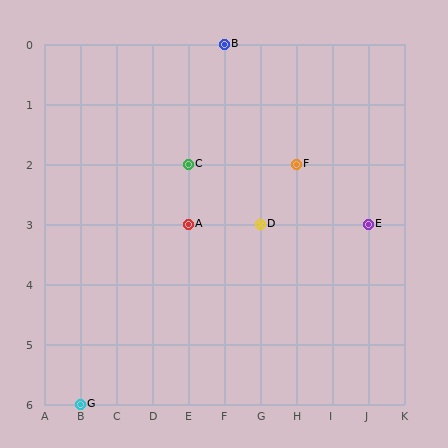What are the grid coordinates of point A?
Point A is at grid coordinates (E, 3).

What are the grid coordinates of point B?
Point B is at grid coordinates (F, 0).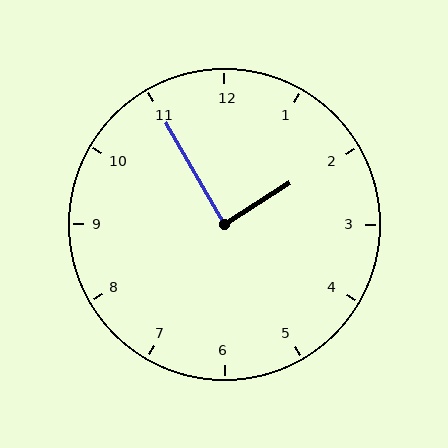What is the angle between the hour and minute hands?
Approximately 88 degrees.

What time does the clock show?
1:55.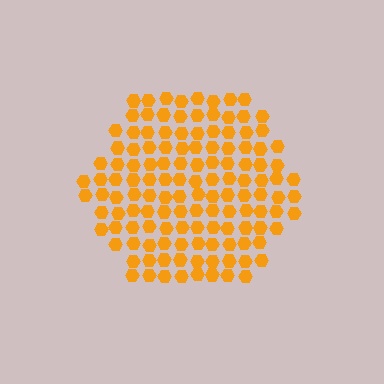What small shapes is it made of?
It is made of small hexagons.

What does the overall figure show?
The overall figure shows a hexagon.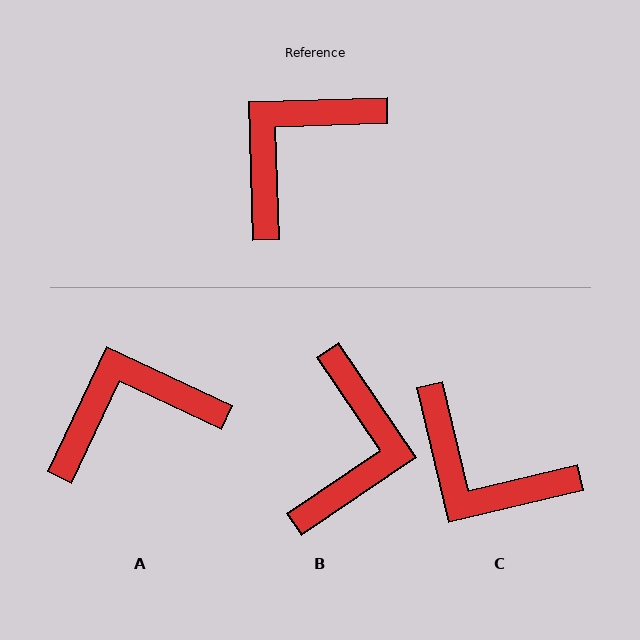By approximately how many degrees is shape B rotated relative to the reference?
Approximately 148 degrees clockwise.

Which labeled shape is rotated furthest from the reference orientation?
B, about 148 degrees away.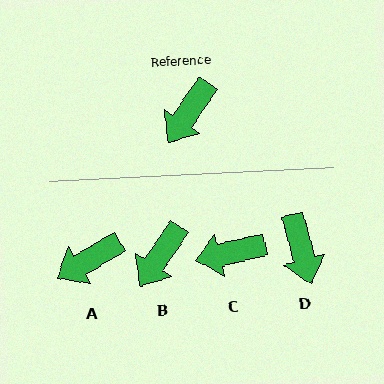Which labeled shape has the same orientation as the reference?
B.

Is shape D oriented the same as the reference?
No, it is off by about 49 degrees.